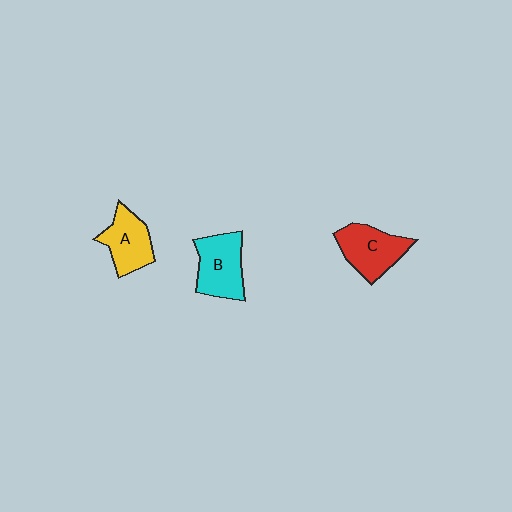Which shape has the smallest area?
Shape A (yellow).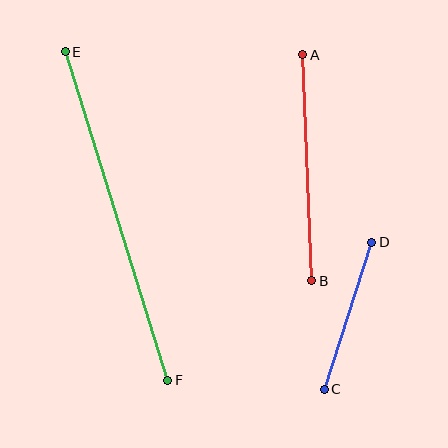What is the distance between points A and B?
The distance is approximately 226 pixels.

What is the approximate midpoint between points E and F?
The midpoint is at approximately (117, 216) pixels.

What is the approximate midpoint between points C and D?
The midpoint is at approximately (348, 316) pixels.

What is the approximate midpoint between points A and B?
The midpoint is at approximately (307, 168) pixels.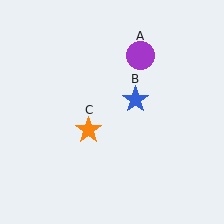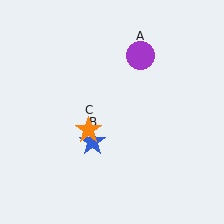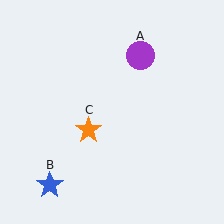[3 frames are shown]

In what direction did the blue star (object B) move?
The blue star (object B) moved down and to the left.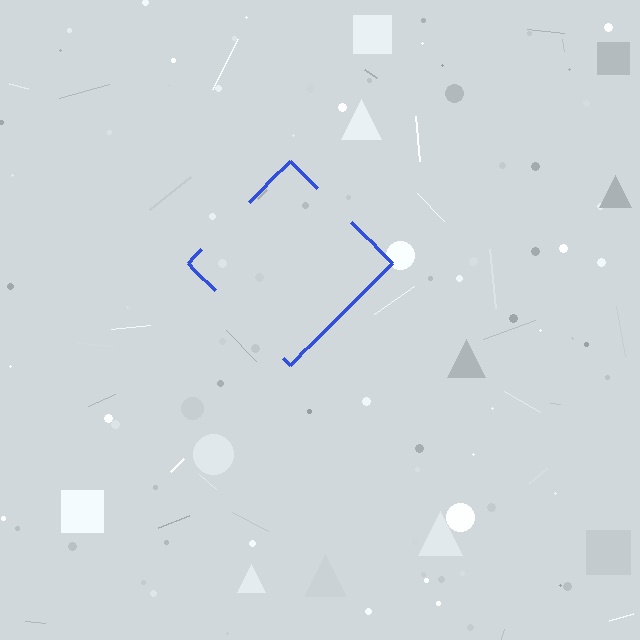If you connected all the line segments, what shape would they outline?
They would outline a diamond.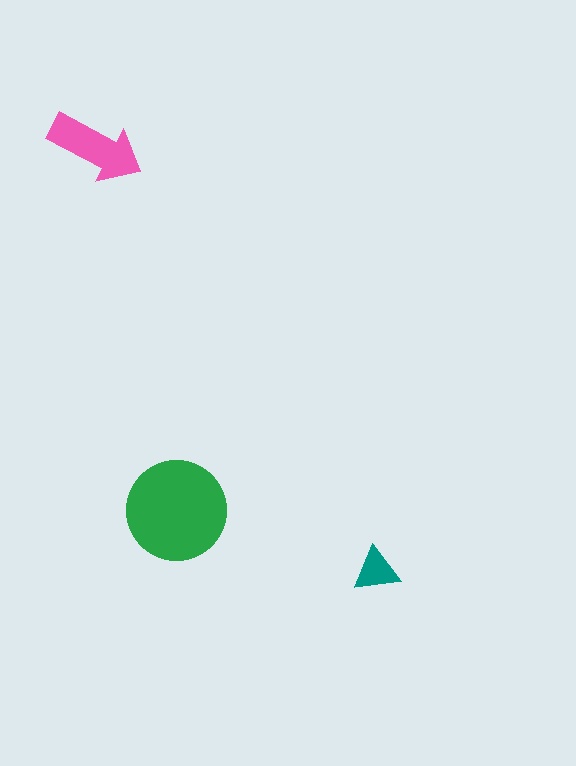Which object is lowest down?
The teal triangle is bottommost.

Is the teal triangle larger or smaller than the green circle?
Smaller.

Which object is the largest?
The green circle.